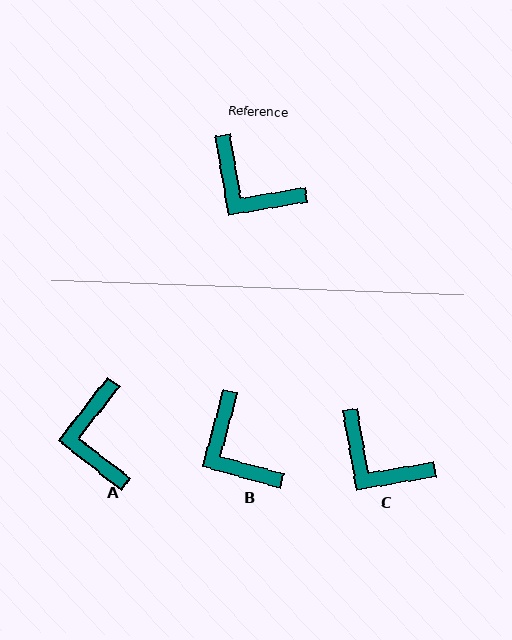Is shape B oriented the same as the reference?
No, it is off by about 25 degrees.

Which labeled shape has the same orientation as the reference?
C.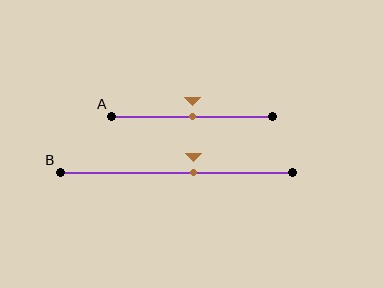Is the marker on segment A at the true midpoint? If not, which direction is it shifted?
Yes, the marker on segment A is at the true midpoint.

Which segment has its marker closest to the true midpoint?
Segment A has its marker closest to the true midpoint.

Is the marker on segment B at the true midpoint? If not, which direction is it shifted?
No, the marker on segment B is shifted to the right by about 7% of the segment length.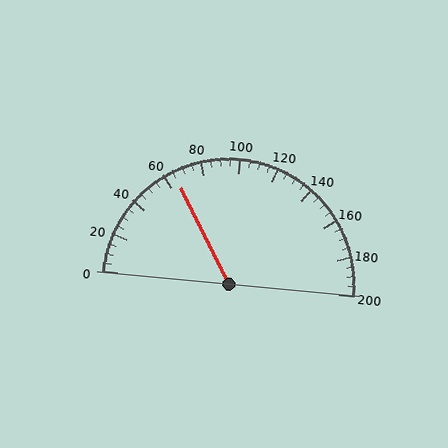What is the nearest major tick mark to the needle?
The nearest major tick mark is 60.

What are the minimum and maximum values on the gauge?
The gauge ranges from 0 to 200.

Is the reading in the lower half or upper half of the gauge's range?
The reading is in the lower half of the range (0 to 200).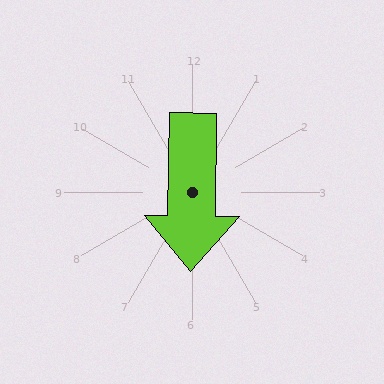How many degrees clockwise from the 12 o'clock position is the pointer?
Approximately 181 degrees.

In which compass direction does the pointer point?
South.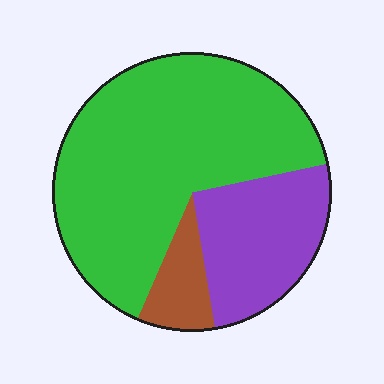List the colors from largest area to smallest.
From largest to smallest: green, purple, brown.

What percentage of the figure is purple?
Purple takes up about one quarter (1/4) of the figure.